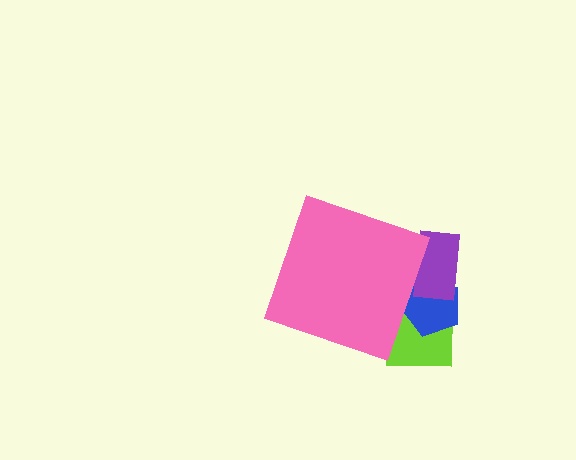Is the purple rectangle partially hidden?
Yes, the purple rectangle is partially hidden behind the pink diamond.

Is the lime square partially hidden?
Yes, the lime square is partially hidden behind the pink diamond.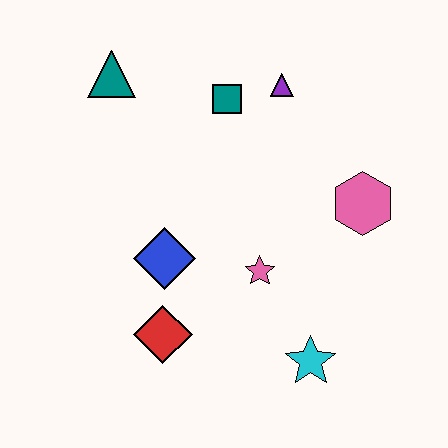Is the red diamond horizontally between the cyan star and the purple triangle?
No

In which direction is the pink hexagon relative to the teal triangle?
The pink hexagon is to the right of the teal triangle.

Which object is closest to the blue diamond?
The red diamond is closest to the blue diamond.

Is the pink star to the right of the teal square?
Yes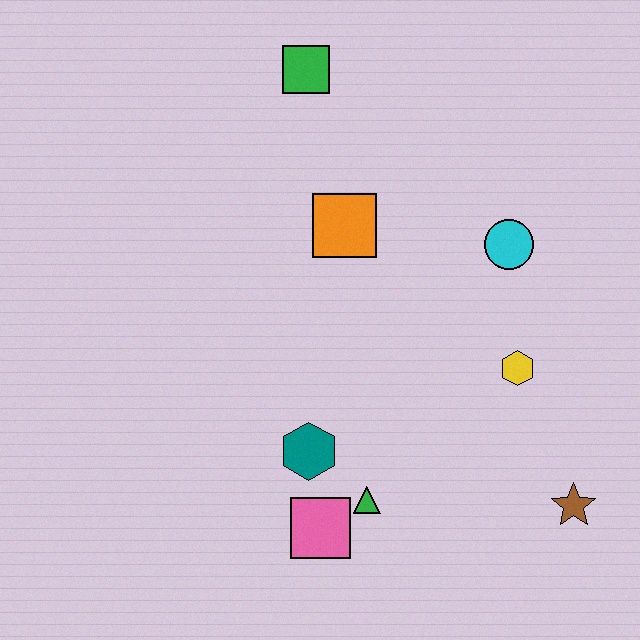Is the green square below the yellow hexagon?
No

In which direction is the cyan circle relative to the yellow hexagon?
The cyan circle is above the yellow hexagon.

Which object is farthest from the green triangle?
The green square is farthest from the green triangle.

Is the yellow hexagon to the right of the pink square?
Yes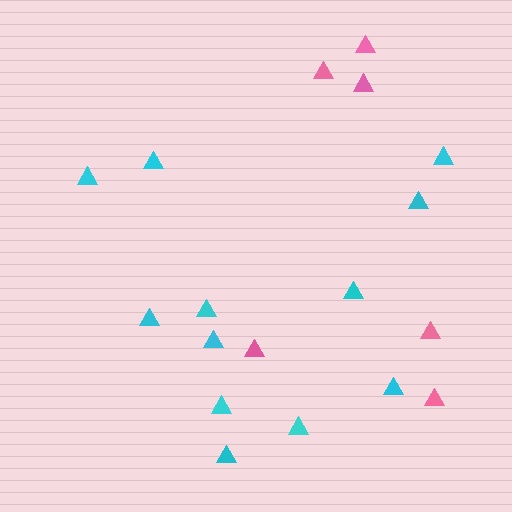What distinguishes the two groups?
There are 2 groups: one group of cyan triangles (12) and one group of pink triangles (6).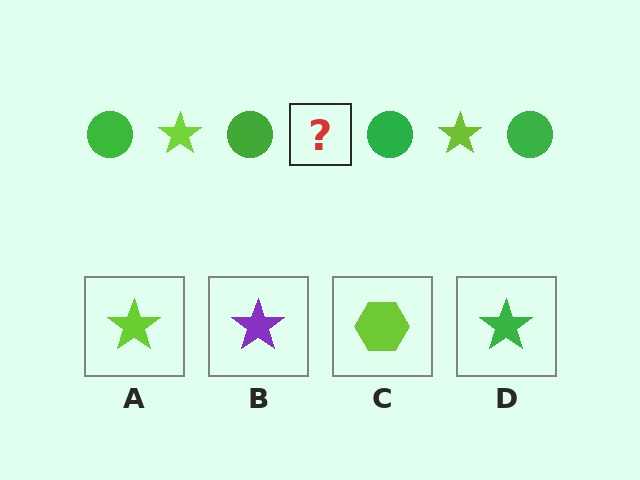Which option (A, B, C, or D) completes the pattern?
A.